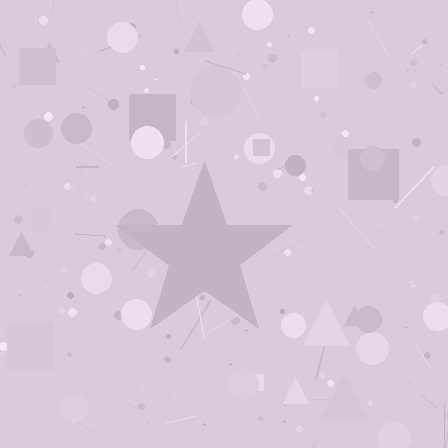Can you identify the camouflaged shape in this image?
The camouflaged shape is a star.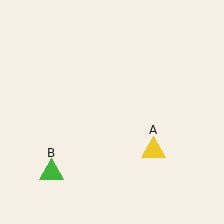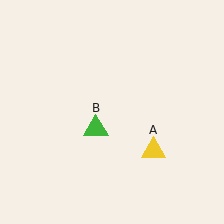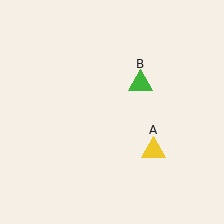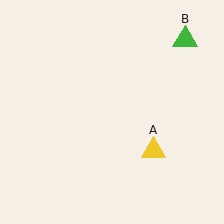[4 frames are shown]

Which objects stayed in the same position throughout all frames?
Yellow triangle (object A) remained stationary.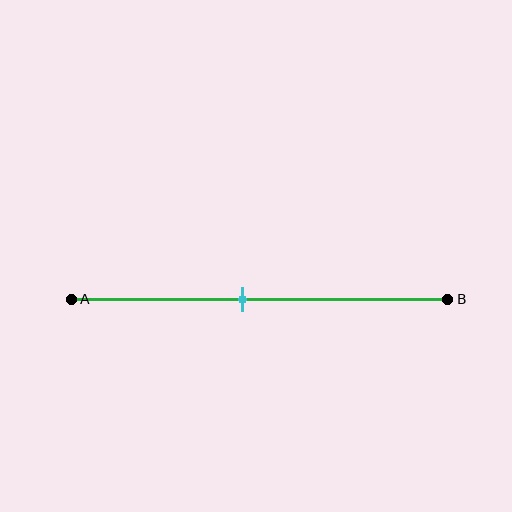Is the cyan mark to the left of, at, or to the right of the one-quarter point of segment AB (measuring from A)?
The cyan mark is to the right of the one-quarter point of segment AB.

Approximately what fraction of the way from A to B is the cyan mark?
The cyan mark is approximately 45% of the way from A to B.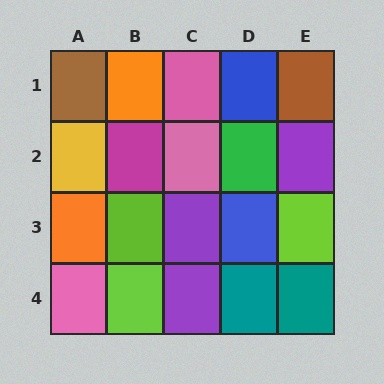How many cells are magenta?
1 cell is magenta.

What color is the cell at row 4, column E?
Teal.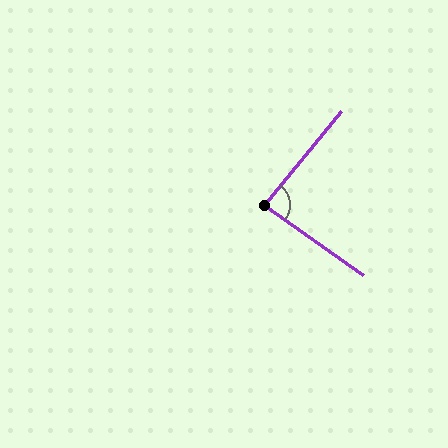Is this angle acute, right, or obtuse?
It is approximately a right angle.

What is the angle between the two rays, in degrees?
Approximately 86 degrees.